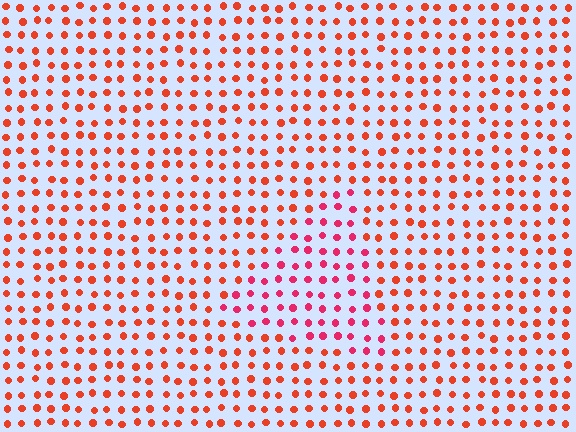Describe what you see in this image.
The image is filled with small red elements in a uniform arrangement. A triangle-shaped region is visible where the elements are tinted to a slightly different hue, forming a subtle color boundary.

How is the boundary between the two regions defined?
The boundary is defined purely by a slight shift in hue (about 29 degrees). Spacing, size, and orientation are identical on both sides.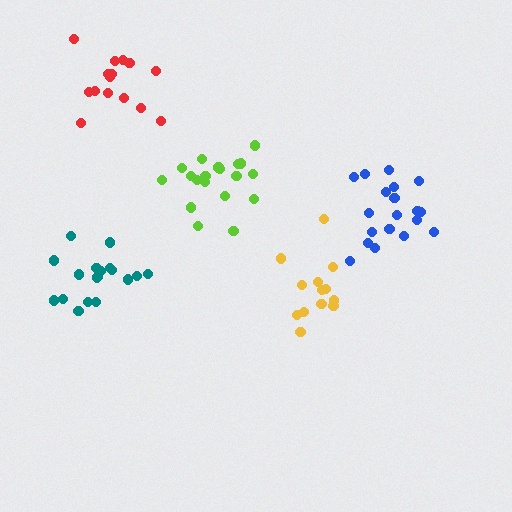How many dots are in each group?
Group 1: 16 dots, Group 2: 19 dots, Group 3: 13 dots, Group 4: 18 dots, Group 5: 19 dots (85 total).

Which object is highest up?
The red cluster is topmost.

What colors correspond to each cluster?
The clusters are colored: red, lime, yellow, teal, blue.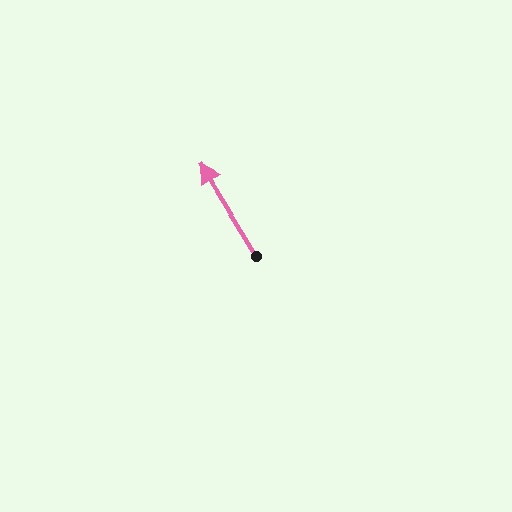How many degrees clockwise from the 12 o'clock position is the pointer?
Approximately 329 degrees.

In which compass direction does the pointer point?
Northwest.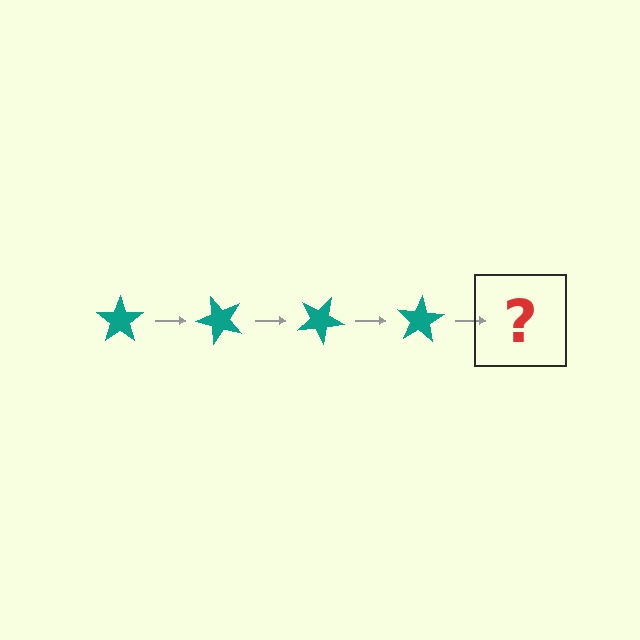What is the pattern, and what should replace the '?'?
The pattern is that the star rotates 50 degrees each step. The '?' should be a teal star rotated 200 degrees.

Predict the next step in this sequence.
The next step is a teal star rotated 200 degrees.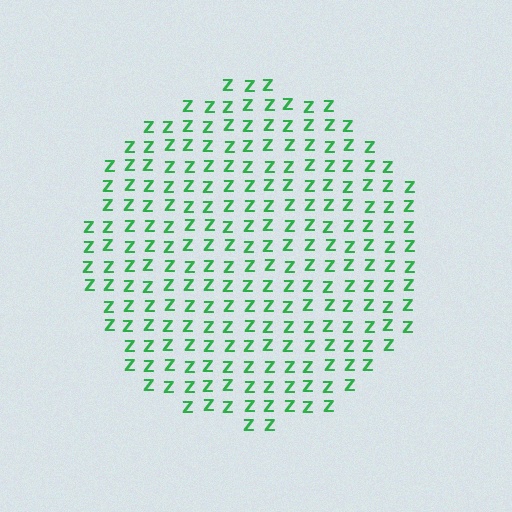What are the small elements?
The small elements are letter Z's.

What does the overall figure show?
The overall figure shows a circle.